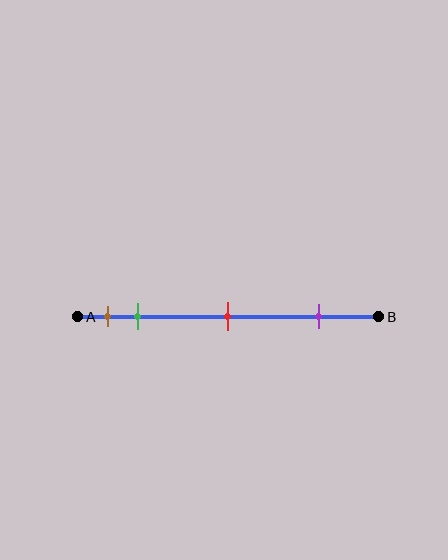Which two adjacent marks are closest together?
The brown and green marks are the closest adjacent pair.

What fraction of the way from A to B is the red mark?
The red mark is approximately 50% (0.5) of the way from A to B.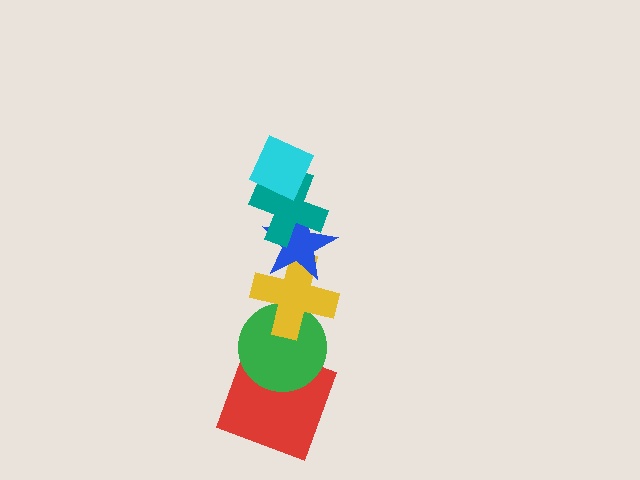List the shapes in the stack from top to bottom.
From top to bottom: the cyan diamond, the teal cross, the blue star, the yellow cross, the green circle, the red square.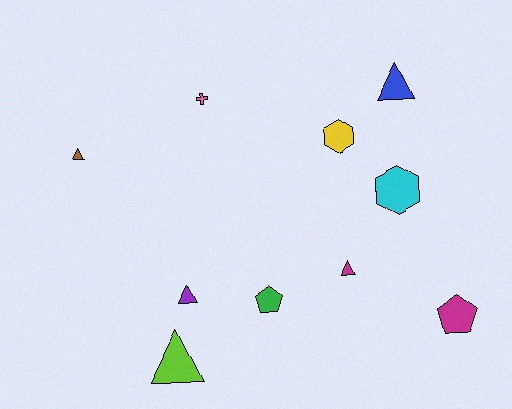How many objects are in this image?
There are 10 objects.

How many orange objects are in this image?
There are no orange objects.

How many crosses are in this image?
There is 1 cross.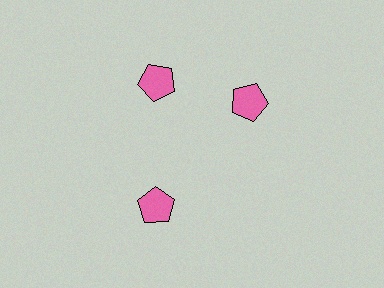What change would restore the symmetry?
The symmetry would be restored by rotating it back into even spacing with its neighbors so that all 3 pentagons sit at equal angles and equal distance from the center.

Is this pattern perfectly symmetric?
No. The 3 pink pentagons are arranged in a ring, but one element near the 3 o'clock position is rotated out of alignment along the ring, breaking the 3-fold rotational symmetry.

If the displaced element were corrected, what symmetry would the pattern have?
It would have 3-fold rotational symmetry — the pattern would map onto itself every 120 degrees.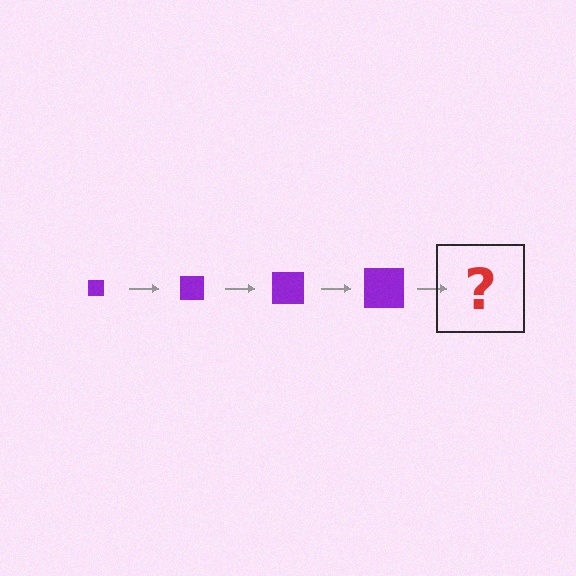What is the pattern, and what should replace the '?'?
The pattern is that the square gets progressively larger each step. The '?' should be a purple square, larger than the previous one.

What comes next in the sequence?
The next element should be a purple square, larger than the previous one.